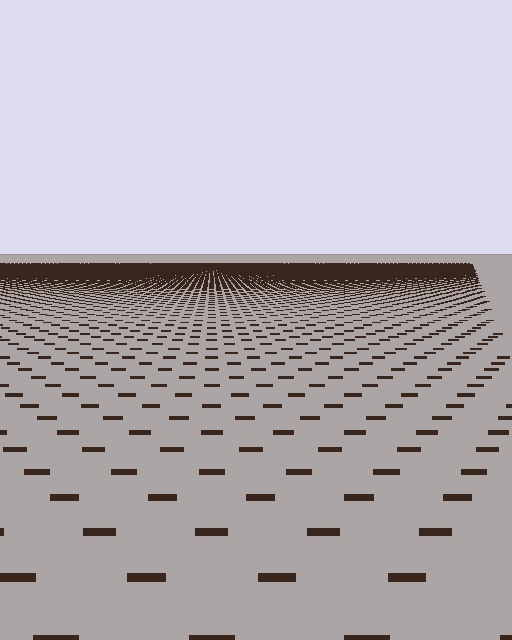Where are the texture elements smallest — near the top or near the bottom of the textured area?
Near the top.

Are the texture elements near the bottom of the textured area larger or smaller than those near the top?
Larger. Near the bottom, elements are closer to the viewer and appear at a bigger on-screen size.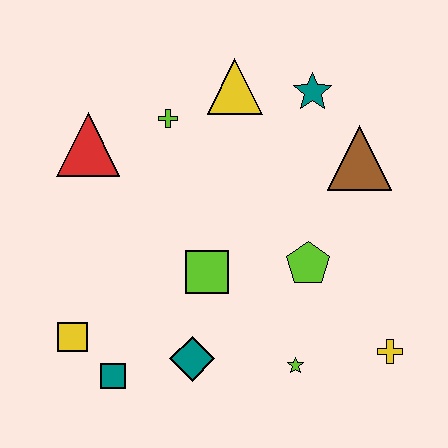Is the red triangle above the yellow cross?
Yes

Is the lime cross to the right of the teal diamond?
No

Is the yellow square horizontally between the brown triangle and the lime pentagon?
No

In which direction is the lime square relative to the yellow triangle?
The lime square is below the yellow triangle.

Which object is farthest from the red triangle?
The yellow cross is farthest from the red triangle.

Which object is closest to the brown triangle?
The teal star is closest to the brown triangle.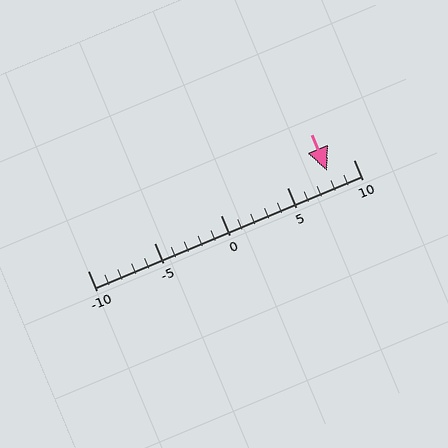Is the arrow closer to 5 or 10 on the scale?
The arrow is closer to 10.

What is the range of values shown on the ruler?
The ruler shows values from -10 to 10.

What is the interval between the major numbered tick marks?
The major tick marks are spaced 5 units apart.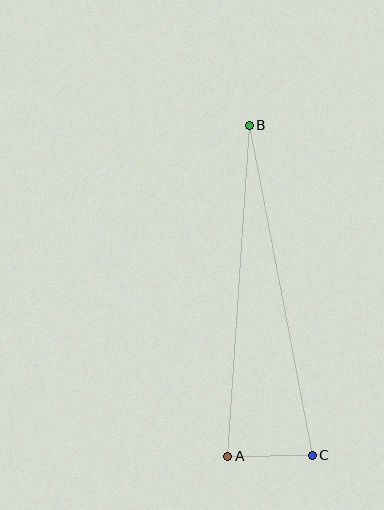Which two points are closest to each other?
Points A and C are closest to each other.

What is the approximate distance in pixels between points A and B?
The distance between A and B is approximately 332 pixels.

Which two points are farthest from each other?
Points B and C are farthest from each other.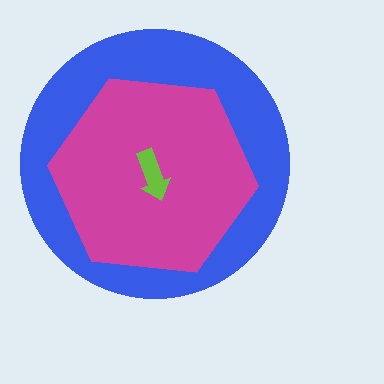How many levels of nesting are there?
3.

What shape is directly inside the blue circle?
The magenta hexagon.